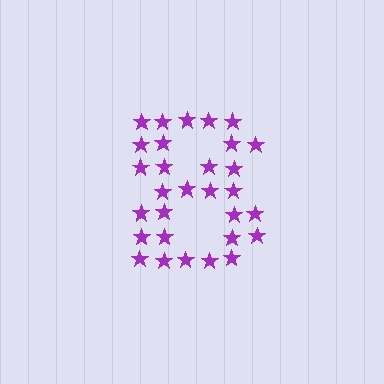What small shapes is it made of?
It is made of small stars.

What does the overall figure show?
The overall figure shows the digit 8.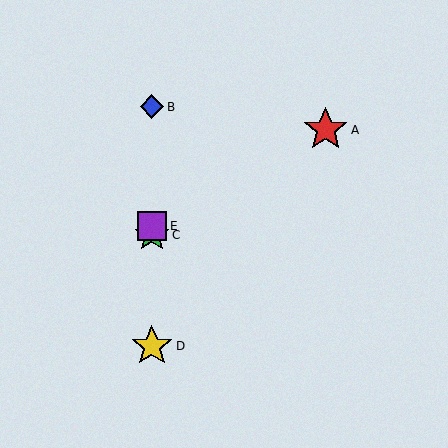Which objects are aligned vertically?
Objects B, C, D, E are aligned vertically.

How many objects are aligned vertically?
4 objects (B, C, D, E) are aligned vertically.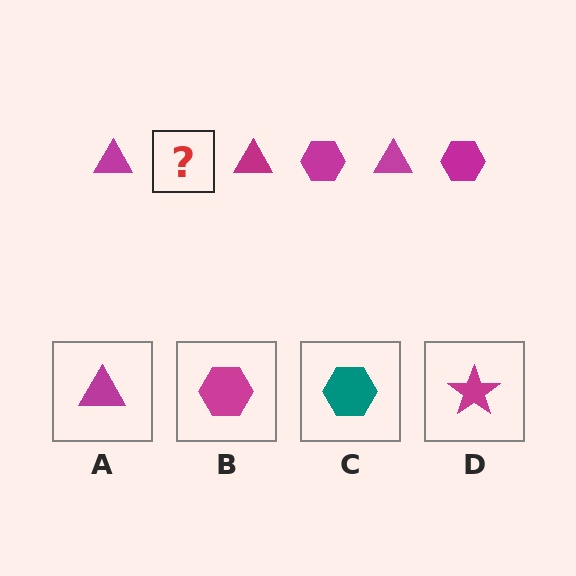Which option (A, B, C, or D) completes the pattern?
B.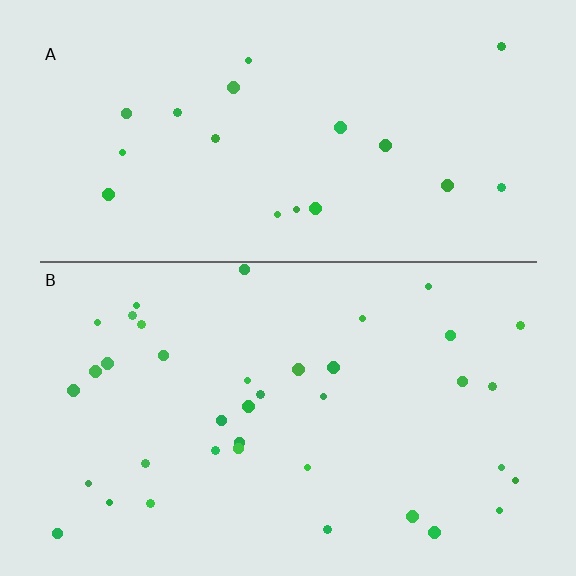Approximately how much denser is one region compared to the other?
Approximately 2.0× — region B over region A.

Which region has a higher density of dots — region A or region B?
B (the bottom).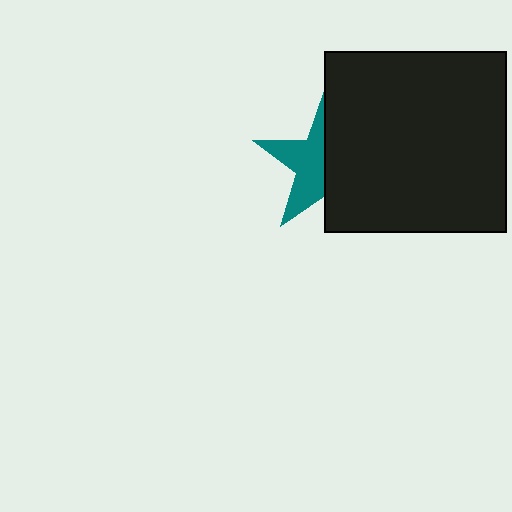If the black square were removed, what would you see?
You would see the complete teal star.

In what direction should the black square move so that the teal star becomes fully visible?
The black square should move right. That is the shortest direction to clear the overlap and leave the teal star fully visible.